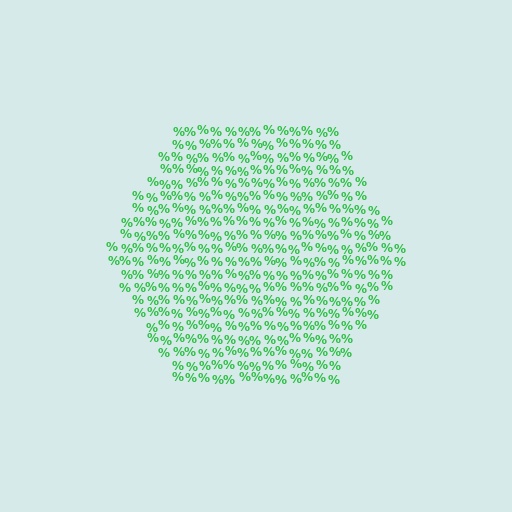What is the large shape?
The large shape is a hexagon.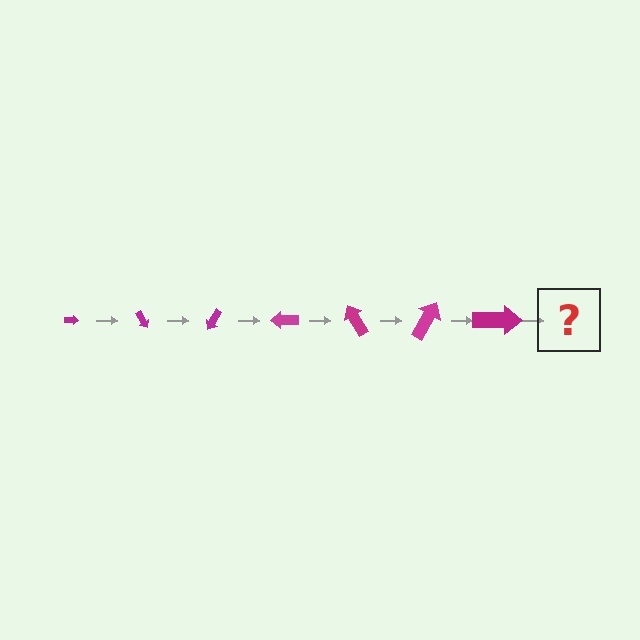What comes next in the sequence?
The next element should be an arrow, larger than the previous one and rotated 420 degrees from the start.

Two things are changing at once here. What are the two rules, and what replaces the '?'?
The two rules are that the arrow grows larger each step and it rotates 60 degrees each step. The '?' should be an arrow, larger than the previous one and rotated 420 degrees from the start.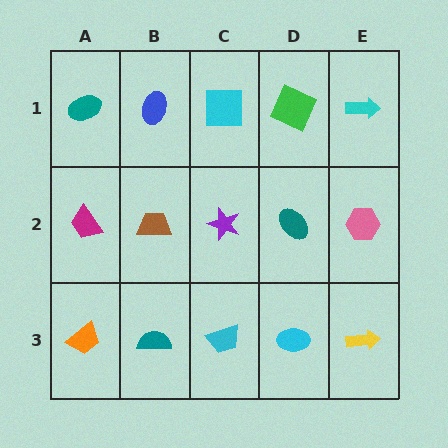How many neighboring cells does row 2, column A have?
3.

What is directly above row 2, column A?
A teal ellipse.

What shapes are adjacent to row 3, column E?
A pink hexagon (row 2, column E), a cyan ellipse (row 3, column D).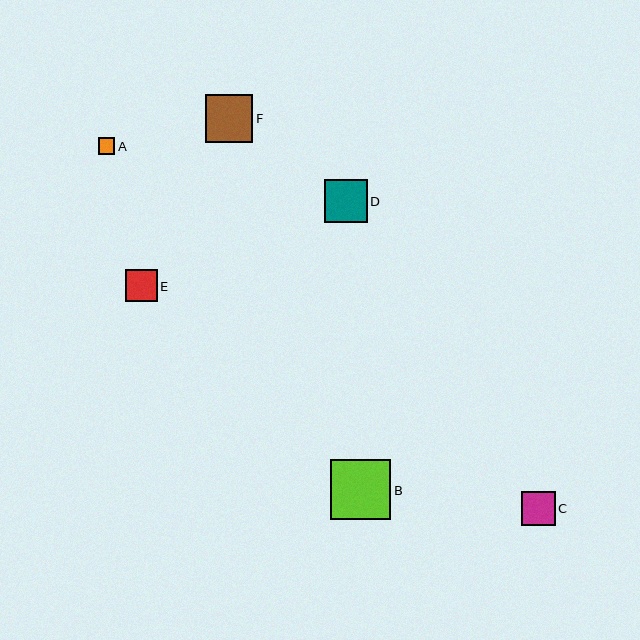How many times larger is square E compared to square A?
Square E is approximately 1.9 times the size of square A.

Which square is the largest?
Square B is the largest with a size of approximately 60 pixels.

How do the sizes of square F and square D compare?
Square F and square D are approximately the same size.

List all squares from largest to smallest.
From largest to smallest: B, F, D, C, E, A.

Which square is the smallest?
Square A is the smallest with a size of approximately 16 pixels.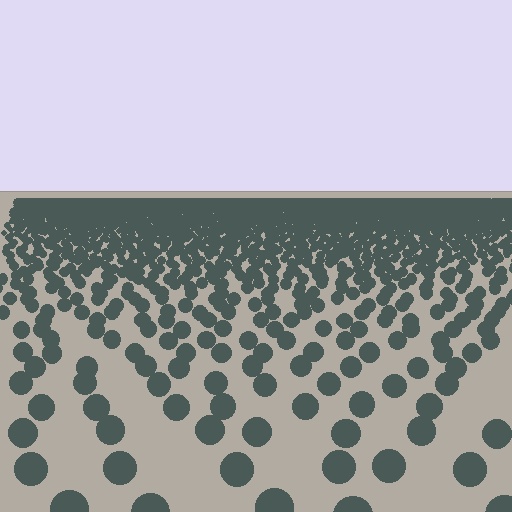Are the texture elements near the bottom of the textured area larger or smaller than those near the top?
Larger. Near the bottom, elements are closer to the viewer and appear at a bigger on-screen size.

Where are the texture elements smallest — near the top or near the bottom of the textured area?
Near the top.